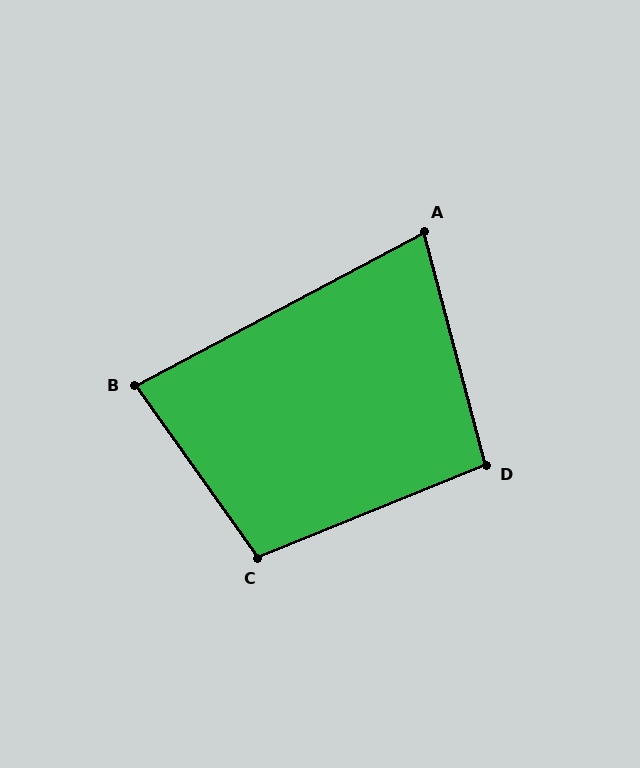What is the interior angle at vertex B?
Approximately 83 degrees (acute).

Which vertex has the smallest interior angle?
A, at approximately 77 degrees.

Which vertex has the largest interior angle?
C, at approximately 103 degrees.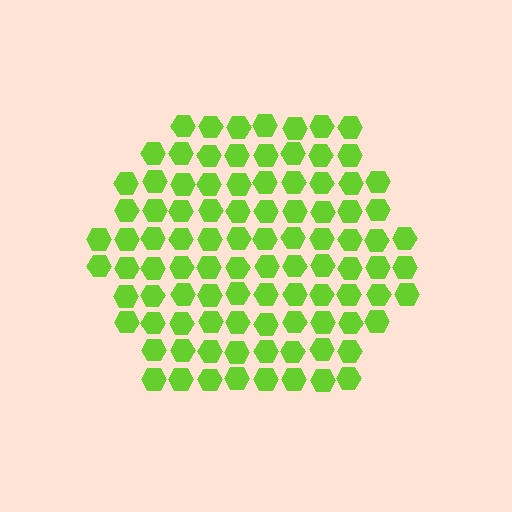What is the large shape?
The large shape is a hexagon.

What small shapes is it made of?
It is made of small hexagons.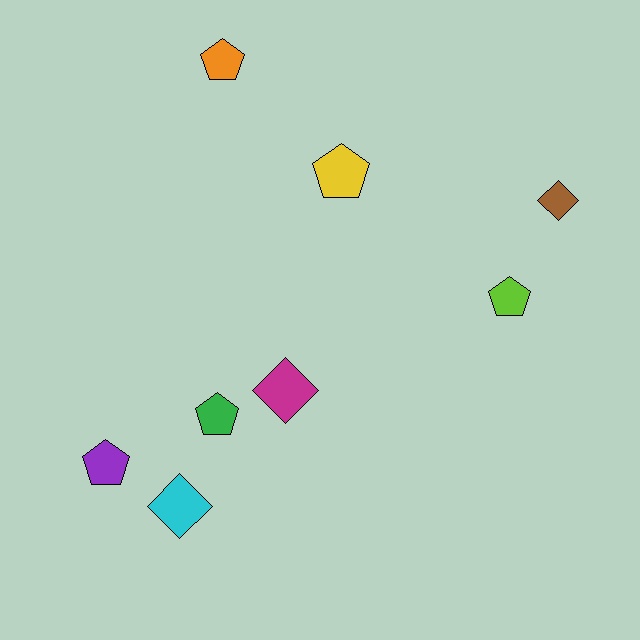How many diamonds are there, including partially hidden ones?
There are 3 diamonds.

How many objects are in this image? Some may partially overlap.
There are 8 objects.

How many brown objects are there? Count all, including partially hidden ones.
There is 1 brown object.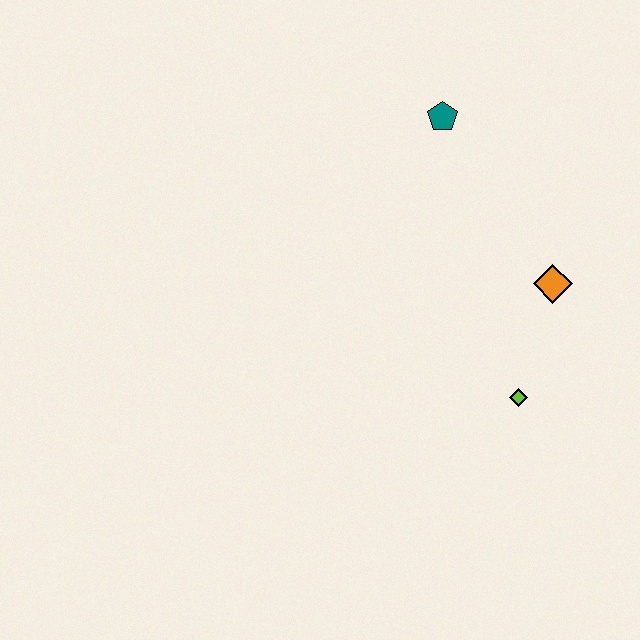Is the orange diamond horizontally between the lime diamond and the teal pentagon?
No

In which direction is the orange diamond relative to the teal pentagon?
The orange diamond is below the teal pentagon.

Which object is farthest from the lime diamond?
The teal pentagon is farthest from the lime diamond.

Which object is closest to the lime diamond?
The orange diamond is closest to the lime diamond.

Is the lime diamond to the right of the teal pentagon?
Yes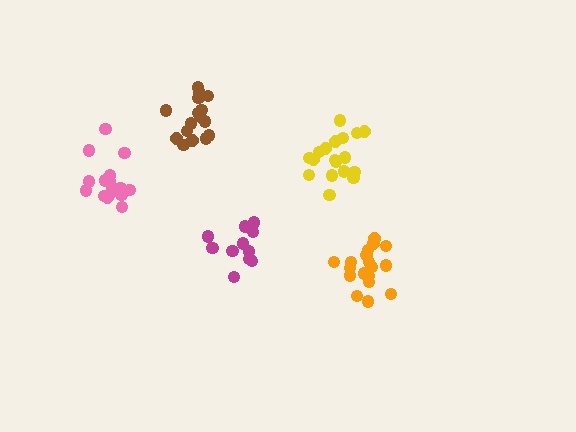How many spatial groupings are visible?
There are 5 spatial groupings.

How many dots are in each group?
Group 1: 18 dots, Group 2: 12 dots, Group 3: 18 dots, Group 4: 17 dots, Group 5: 17 dots (82 total).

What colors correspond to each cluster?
The clusters are colored: yellow, magenta, orange, pink, brown.